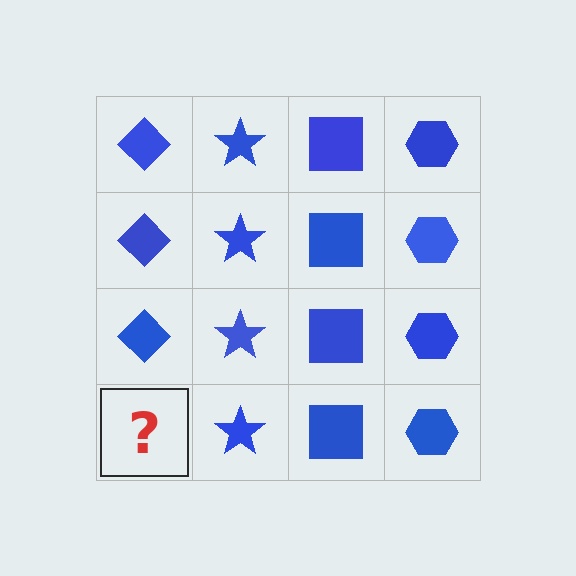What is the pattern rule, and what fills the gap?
The rule is that each column has a consistent shape. The gap should be filled with a blue diamond.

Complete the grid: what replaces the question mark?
The question mark should be replaced with a blue diamond.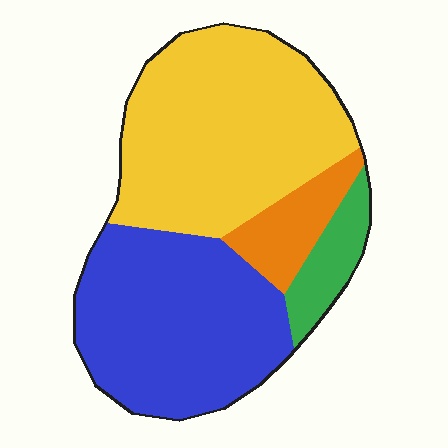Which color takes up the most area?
Yellow, at roughly 45%.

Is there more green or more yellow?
Yellow.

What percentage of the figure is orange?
Orange covers roughly 10% of the figure.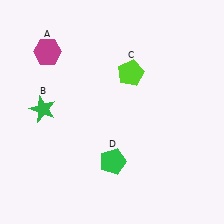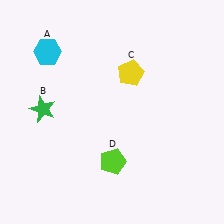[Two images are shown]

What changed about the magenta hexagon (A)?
In Image 1, A is magenta. In Image 2, it changed to cyan.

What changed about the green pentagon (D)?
In Image 1, D is green. In Image 2, it changed to lime.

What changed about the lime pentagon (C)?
In Image 1, C is lime. In Image 2, it changed to yellow.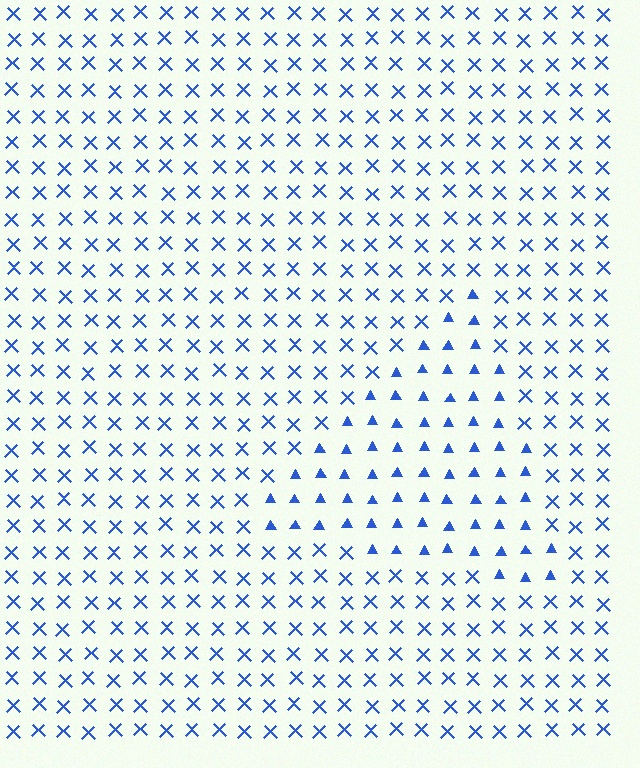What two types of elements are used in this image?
The image uses triangles inside the triangle region and X marks outside it.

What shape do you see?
I see a triangle.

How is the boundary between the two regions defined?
The boundary is defined by a change in element shape: triangles inside vs. X marks outside. All elements share the same color and spacing.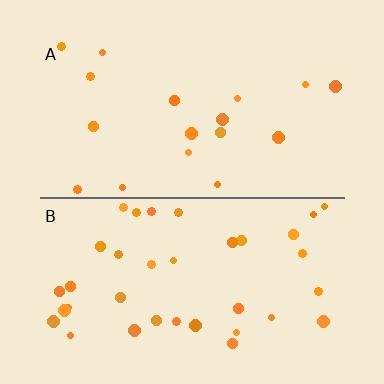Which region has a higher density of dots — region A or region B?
B (the bottom).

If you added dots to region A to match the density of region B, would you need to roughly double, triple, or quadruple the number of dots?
Approximately double.